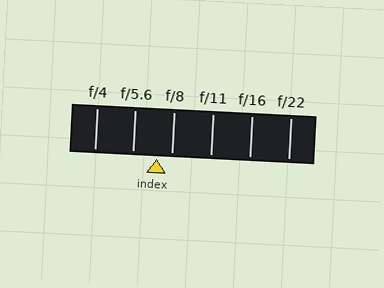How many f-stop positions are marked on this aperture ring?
There are 6 f-stop positions marked.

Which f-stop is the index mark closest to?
The index mark is closest to f/8.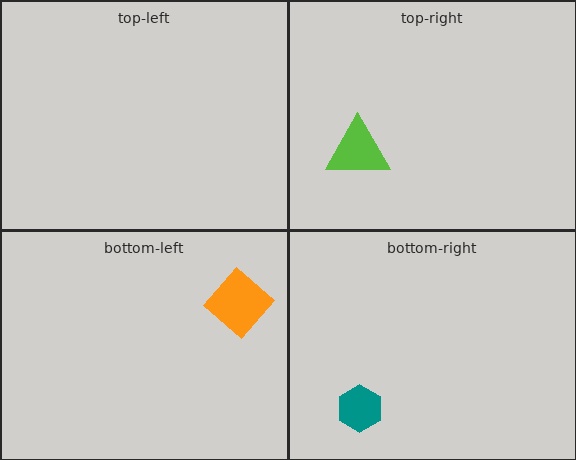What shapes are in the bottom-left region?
The orange diamond.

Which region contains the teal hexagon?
The bottom-right region.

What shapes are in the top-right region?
The lime triangle.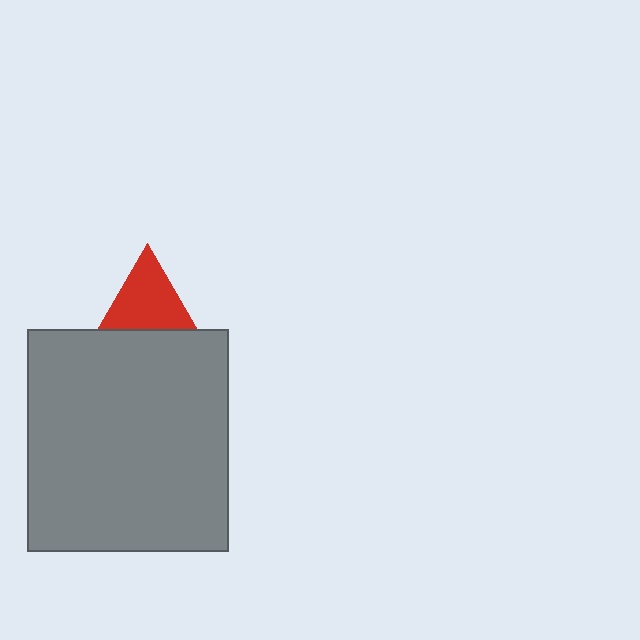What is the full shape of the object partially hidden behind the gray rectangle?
The partially hidden object is a red triangle.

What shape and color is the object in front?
The object in front is a gray rectangle.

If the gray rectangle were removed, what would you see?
You would see the complete red triangle.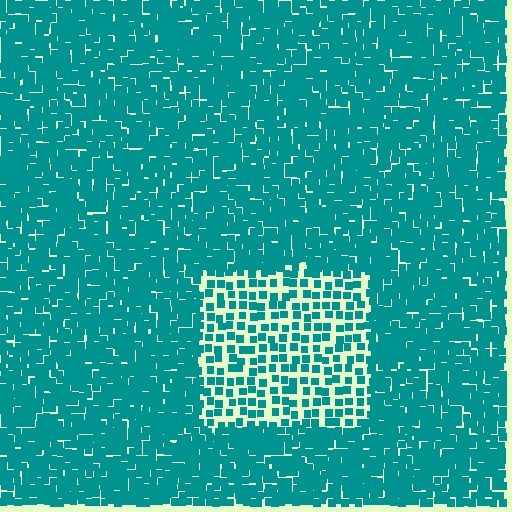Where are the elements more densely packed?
The elements are more densely packed outside the rectangle boundary.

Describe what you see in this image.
The image contains small teal elements arranged at two different densities. A rectangle-shaped region is visible where the elements are less densely packed than the surrounding area.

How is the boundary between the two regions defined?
The boundary is defined by a change in element density (approximately 2.3x ratio). All elements are the same color, size, and shape.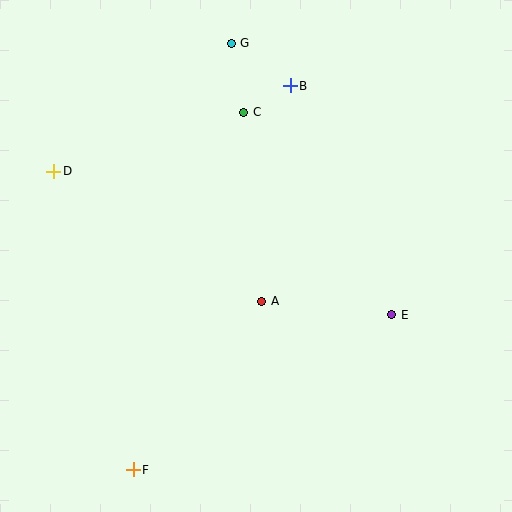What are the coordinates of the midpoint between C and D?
The midpoint between C and D is at (149, 142).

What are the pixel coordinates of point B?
Point B is at (290, 86).